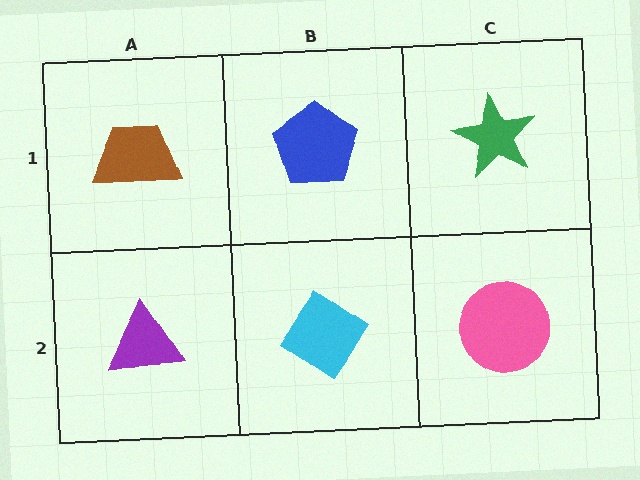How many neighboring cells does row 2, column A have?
2.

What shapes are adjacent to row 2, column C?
A green star (row 1, column C), a cyan diamond (row 2, column B).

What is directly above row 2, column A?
A brown trapezoid.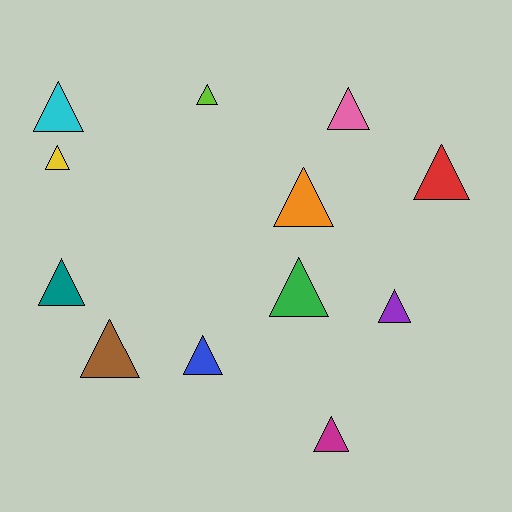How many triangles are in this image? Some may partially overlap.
There are 12 triangles.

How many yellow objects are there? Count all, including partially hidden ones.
There is 1 yellow object.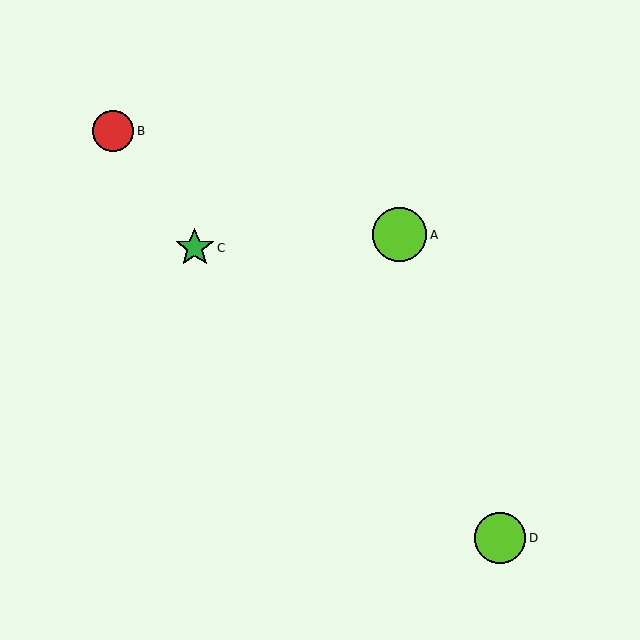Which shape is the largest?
The lime circle (labeled A) is the largest.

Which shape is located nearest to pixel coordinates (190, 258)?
The green star (labeled C) at (195, 248) is nearest to that location.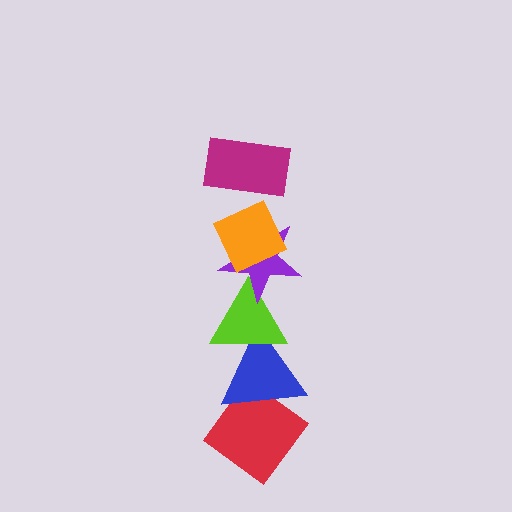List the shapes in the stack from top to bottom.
From top to bottom: the magenta rectangle, the orange diamond, the purple star, the lime triangle, the blue triangle, the red diamond.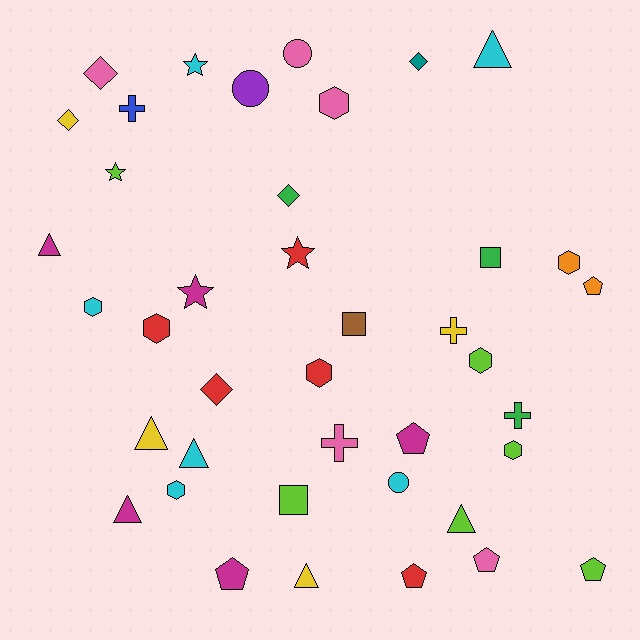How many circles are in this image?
There are 3 circles.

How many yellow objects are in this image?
There are 4 yellow objects.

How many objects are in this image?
There are 40 objects.